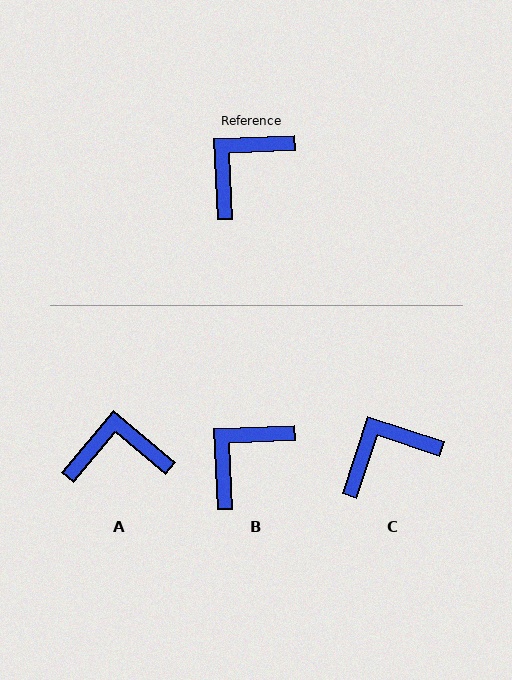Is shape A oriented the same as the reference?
No, it is off by about 42 degrees.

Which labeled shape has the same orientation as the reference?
B.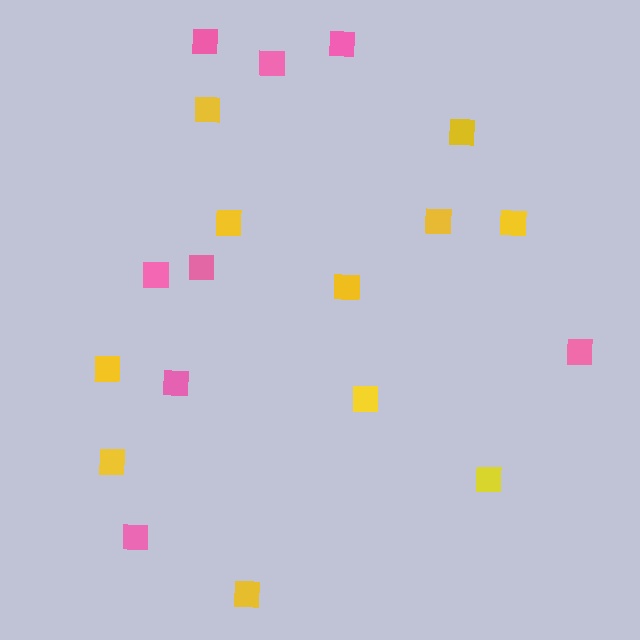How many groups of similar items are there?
There are 2 groups: one group of yellow squares (11) and one group of pink squares (8).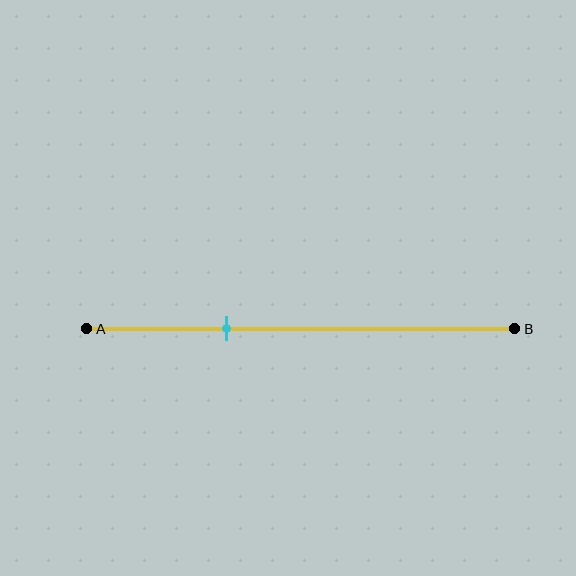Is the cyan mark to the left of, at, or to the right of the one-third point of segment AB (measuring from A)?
The cyan mark is approximately at the one-third point of segment AB.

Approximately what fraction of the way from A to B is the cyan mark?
The cyan mark is approximately 35% of the way from A to B.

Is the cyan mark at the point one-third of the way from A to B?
Yes, the mark is approximately at the one-third point.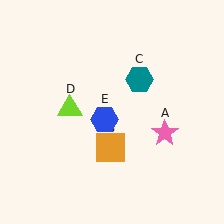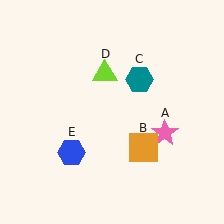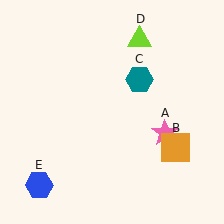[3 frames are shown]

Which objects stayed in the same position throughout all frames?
Pink star (object A) and teal hexagon (object C) remained stationary.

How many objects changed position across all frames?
3 objects changed position: orange square (object B), lime triangle (object D), blue hexagon (object E).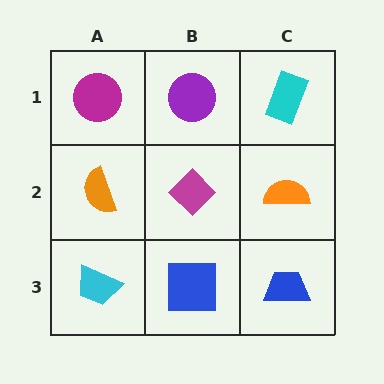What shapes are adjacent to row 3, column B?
A magenta diamond (row 2, column B), a cyan trapezoid (row 3, column A), a blue trapezoid (row 3, column C).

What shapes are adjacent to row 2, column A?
A magenta circle (row 1, column A), a cyan trapezoid (row 3, column A), a magenta diamond (row 2, column B).